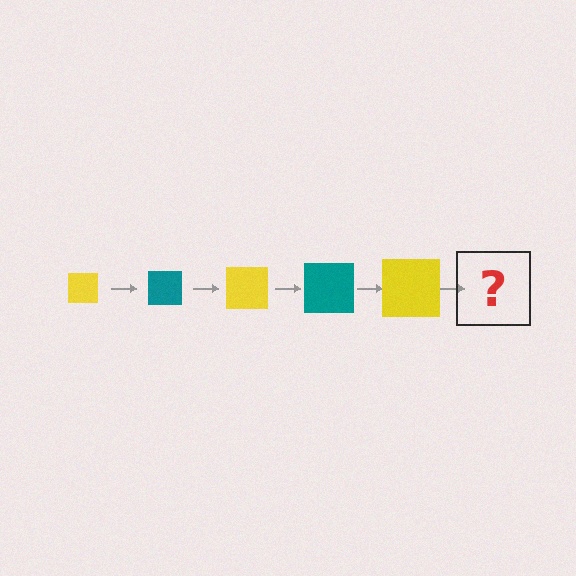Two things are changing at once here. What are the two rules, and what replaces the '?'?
The two rules are that the square grows larger each step and the color cycles through yellow and teal. The '?' should be a teal square, larger than the previous one.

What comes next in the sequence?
The next element should be a teal square, larger than the previous one.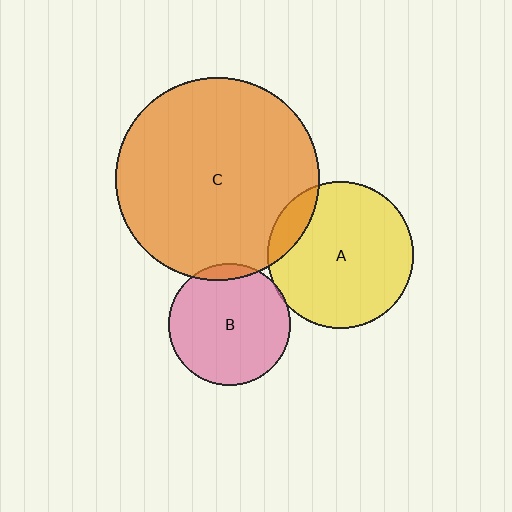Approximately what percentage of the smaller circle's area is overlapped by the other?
Approximately 10%.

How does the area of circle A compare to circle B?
Approximately 1.4 times.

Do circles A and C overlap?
Yes.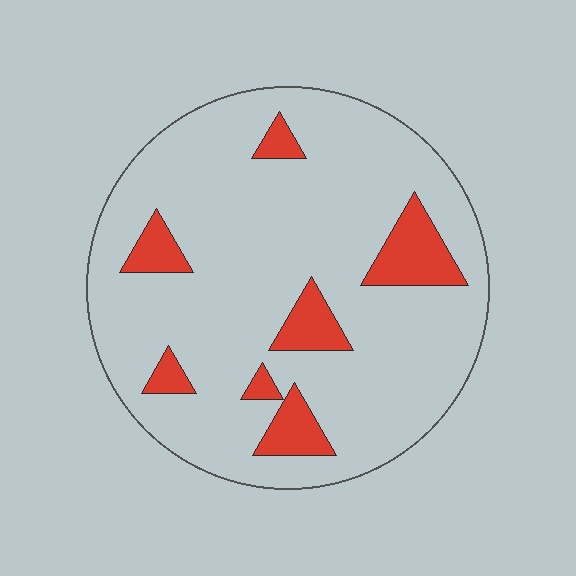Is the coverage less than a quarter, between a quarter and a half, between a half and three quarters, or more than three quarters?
Less than a quarter.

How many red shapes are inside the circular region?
7.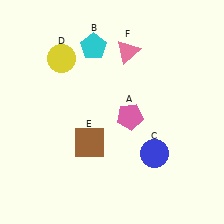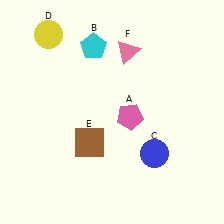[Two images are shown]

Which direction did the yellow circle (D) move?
The yellow circle (D) moved up.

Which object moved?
The yellow circle (D) moved up.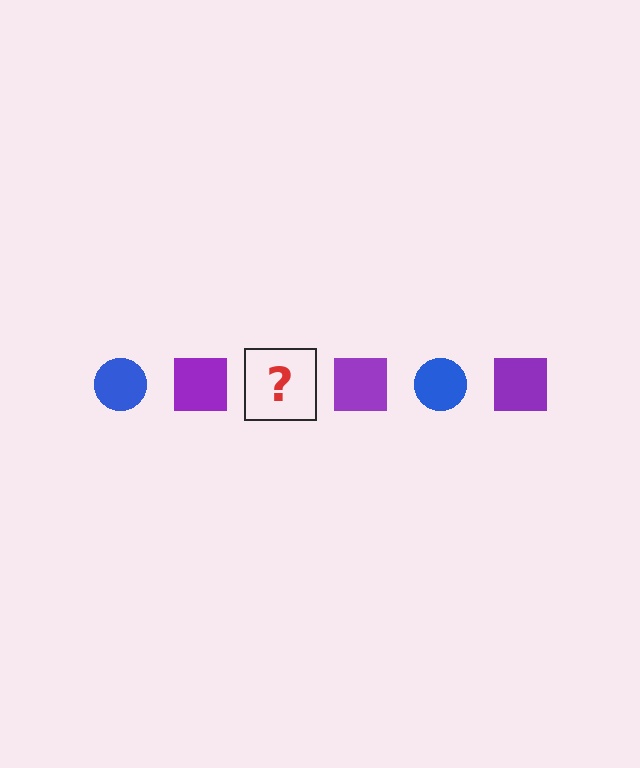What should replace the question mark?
The question mark should be replaced with a blue circle.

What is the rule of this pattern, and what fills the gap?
The rule is that the pattern alternates between blue circle and purple square. The gap should be filled with a blue circle.